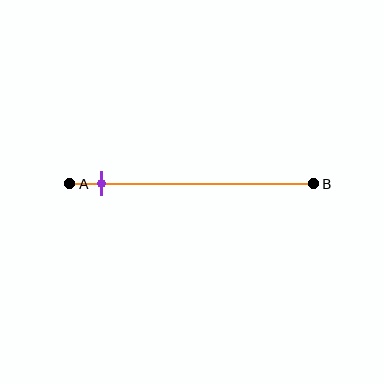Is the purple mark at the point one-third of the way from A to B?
No, the mark is at about 15% from A, not at the 33% one-third point.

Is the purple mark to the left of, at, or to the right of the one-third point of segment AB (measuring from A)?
The purple mark is to the left of the one-third point of segment AB.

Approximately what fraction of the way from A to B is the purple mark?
The purple mark is approximately 15% of the way from A to B.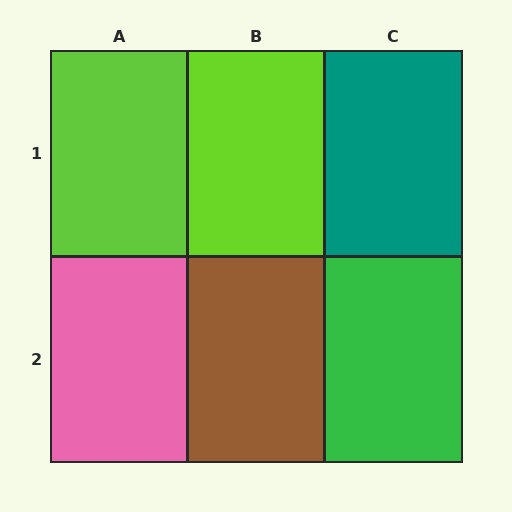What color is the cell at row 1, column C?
Teal.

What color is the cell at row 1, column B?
Lime.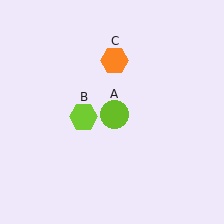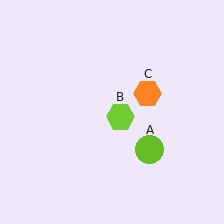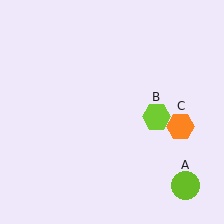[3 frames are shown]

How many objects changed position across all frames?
3 objects changed position: lime circle (object A), lime hexagon (object B), orange hexagon (object C).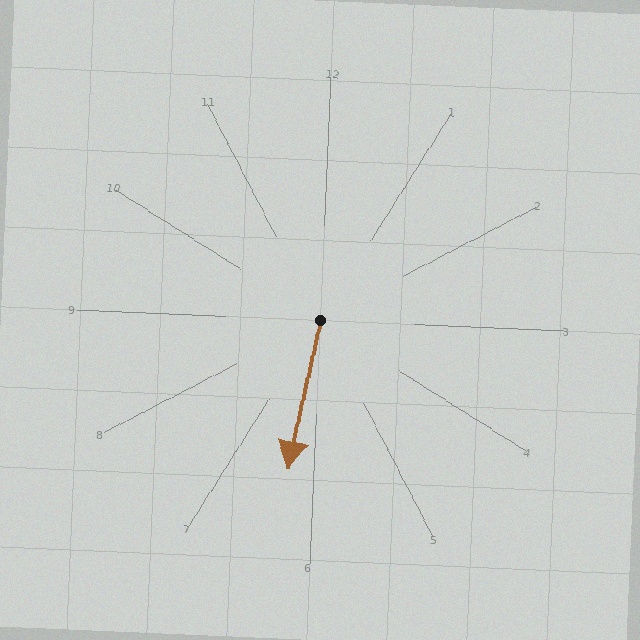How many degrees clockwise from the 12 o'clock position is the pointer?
Approximately 190 degrees.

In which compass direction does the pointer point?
South.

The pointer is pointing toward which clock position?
Roughly 6 o'clock.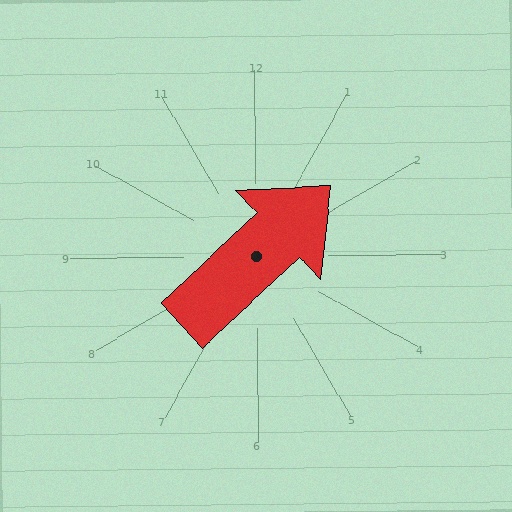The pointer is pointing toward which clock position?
Roughly 2 o'clock.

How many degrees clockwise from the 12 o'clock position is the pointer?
Approximately 47 degrees.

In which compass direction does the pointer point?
Northeast.